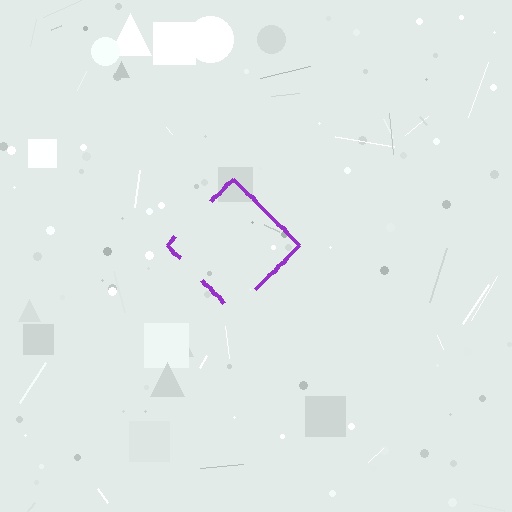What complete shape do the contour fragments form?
The contour fragments form a diamond.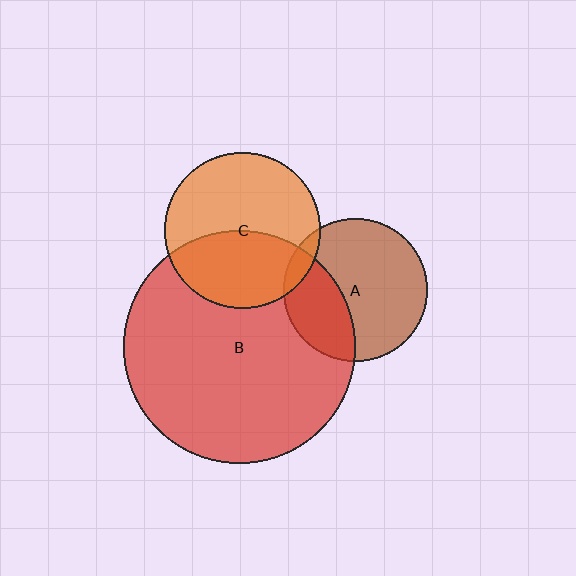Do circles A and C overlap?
Yes.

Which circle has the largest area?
Circle B (red).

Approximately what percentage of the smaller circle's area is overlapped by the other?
Approximately 5%.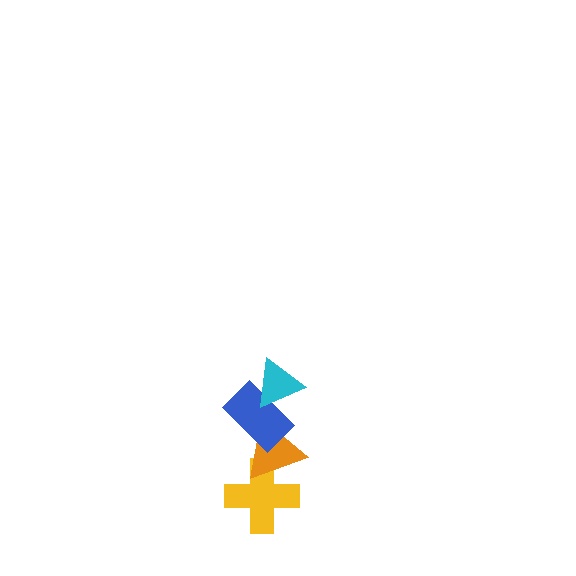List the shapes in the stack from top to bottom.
From top to bottom: the cyan triangle, the blue rectangle, the orange triangle, the yellow cross.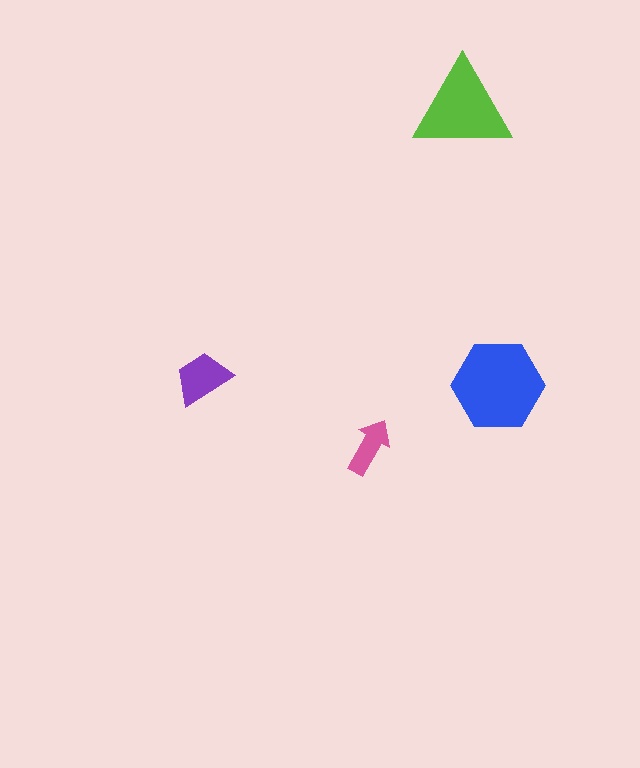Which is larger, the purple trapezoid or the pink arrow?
The purple trapezoid.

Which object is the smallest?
The pink arrow.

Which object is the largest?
The blue hexagon.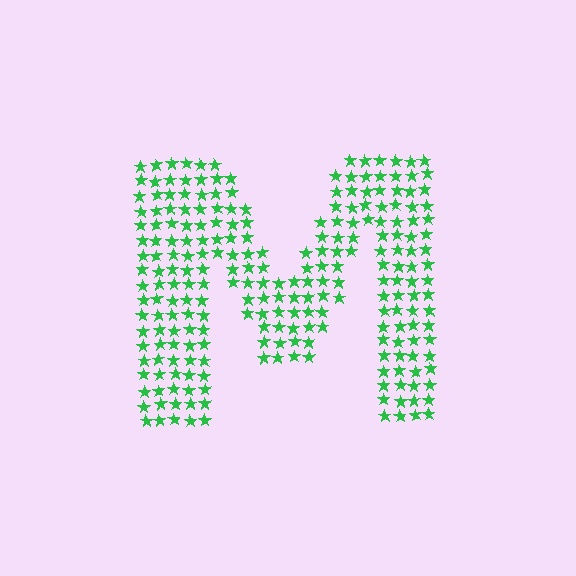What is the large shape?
The large shape is the letter M.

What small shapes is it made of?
It is made of small stars.